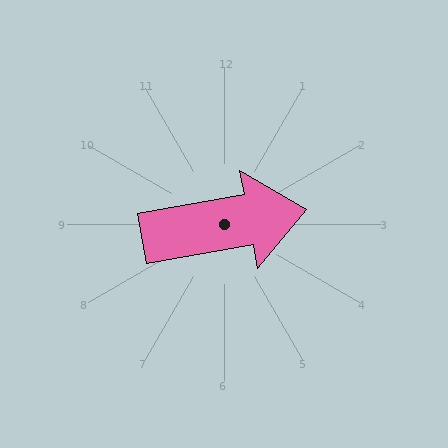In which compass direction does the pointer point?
East.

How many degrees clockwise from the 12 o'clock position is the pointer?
Approximately 80 degrees.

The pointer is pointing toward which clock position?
Roughly 3 o'clock.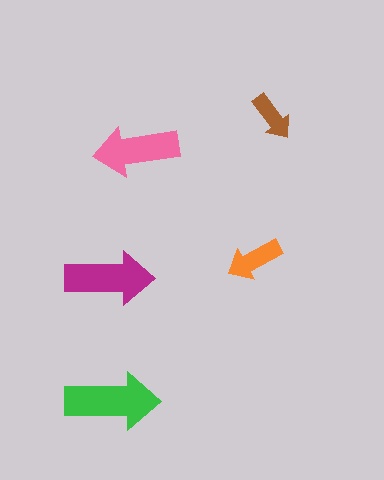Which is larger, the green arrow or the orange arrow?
The green one.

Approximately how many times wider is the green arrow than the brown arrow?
About 2 times wider.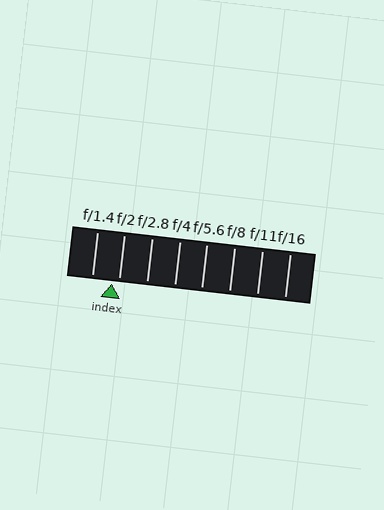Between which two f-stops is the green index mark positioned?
The index mark is between f/1.4 and f/2.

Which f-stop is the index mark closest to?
The index mark is closest to f/2.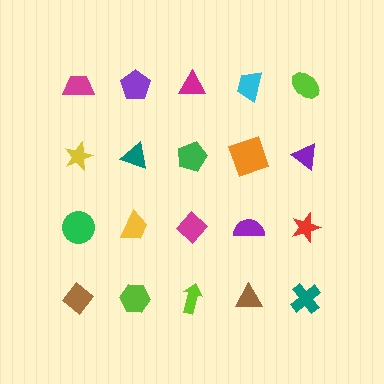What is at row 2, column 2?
A teal triangle.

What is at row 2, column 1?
A yellow star.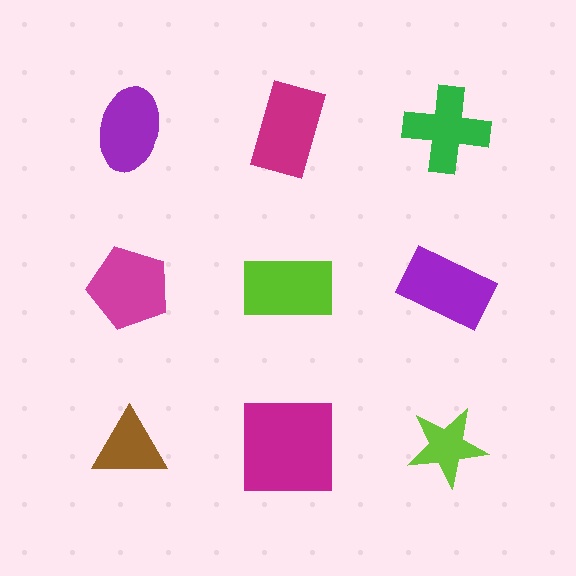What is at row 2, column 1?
A magenta pentagon.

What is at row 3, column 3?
A lime star.